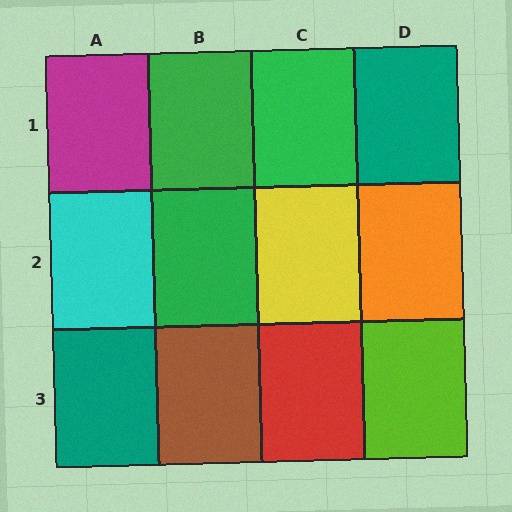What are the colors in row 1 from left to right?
Magenta, green, green, teal.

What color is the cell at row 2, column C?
Yellow.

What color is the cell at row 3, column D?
Lime.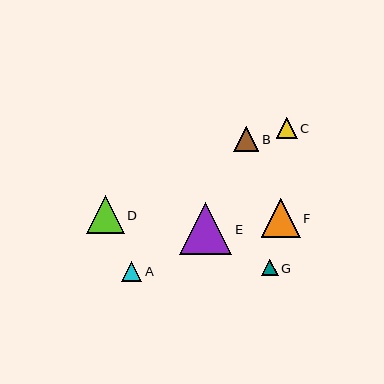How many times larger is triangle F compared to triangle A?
Triangle F is approximately 1.9 times the size of triangle A.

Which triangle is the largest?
Triangle E is the largest with a size of approximately 52 pixels.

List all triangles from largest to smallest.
From largest to smallest: E, D, F, B, C, A, G.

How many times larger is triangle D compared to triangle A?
Triangle D is approximately 1.9 times the size of triangle A.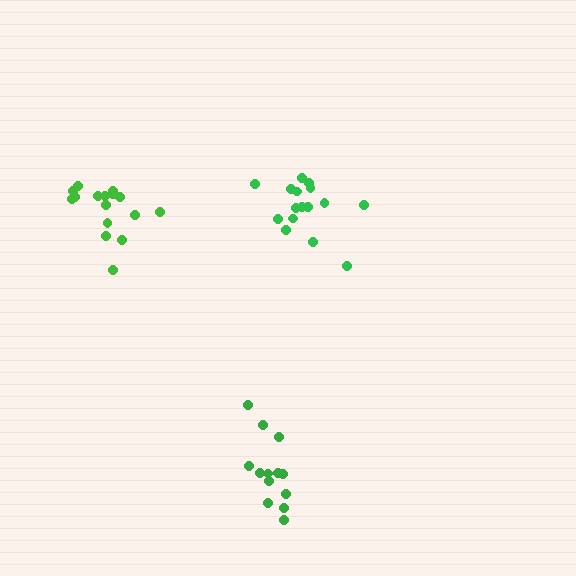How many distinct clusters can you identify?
There are 3 distinct clusters.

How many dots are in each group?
Group 1: 16 dots, Group 2: 16 dots, Group 3: 14 dots (46 total).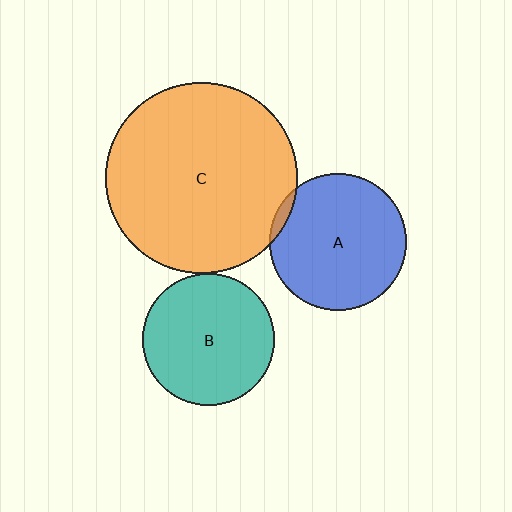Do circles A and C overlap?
Yes.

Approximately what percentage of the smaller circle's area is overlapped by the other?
Approximately 5%.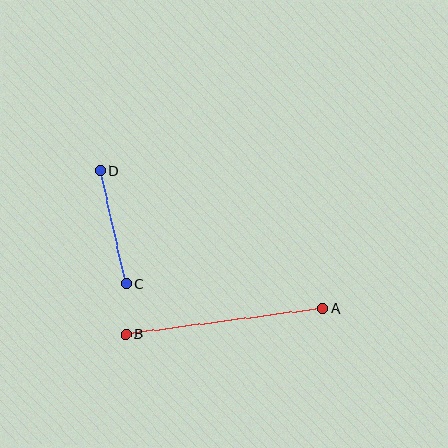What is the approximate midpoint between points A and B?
The midpoint is at approximately (224, 321) pixels.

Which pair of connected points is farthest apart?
Points A and B are farthest apart.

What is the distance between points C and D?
The distance is approximately 116 pixels.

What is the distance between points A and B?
The distance is approximately 199 pixels.